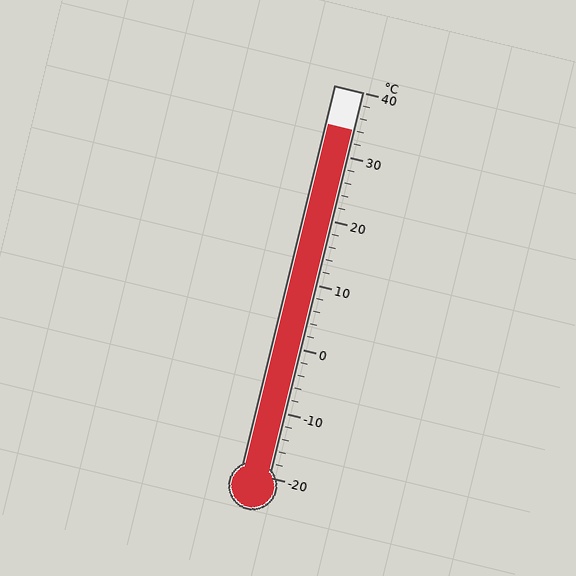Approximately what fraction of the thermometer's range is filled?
The thermometer is filled to approximately 90% of its range.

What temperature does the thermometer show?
The thermometer shows approximately 34°C.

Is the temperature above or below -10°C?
The temperature is above -10°C.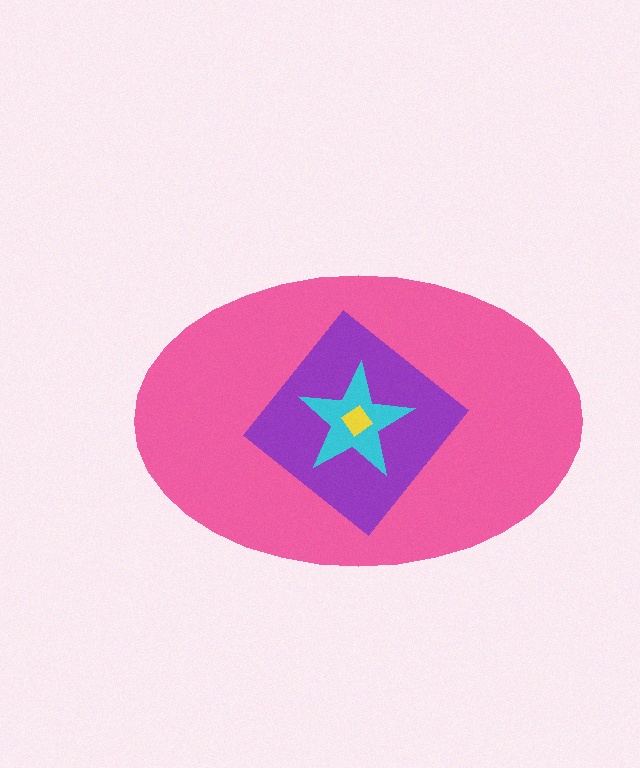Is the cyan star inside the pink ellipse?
Yes.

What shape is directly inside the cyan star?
The yellow diamond.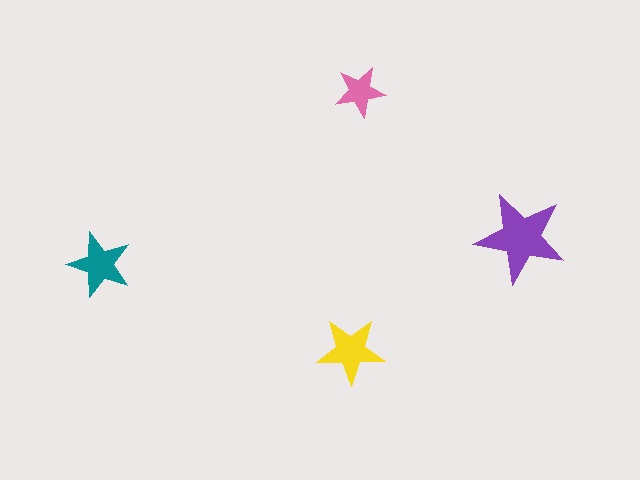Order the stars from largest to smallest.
the purple one, the yellow one, the teal one, the pink one.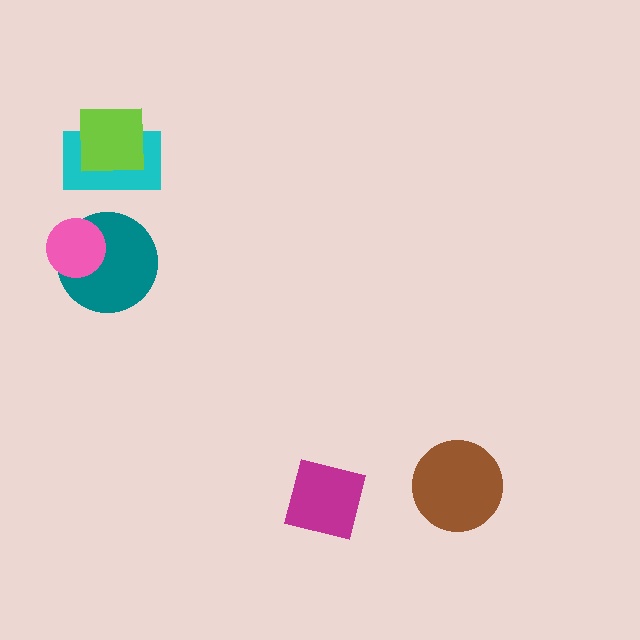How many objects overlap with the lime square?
1 object overlaps with the lime square.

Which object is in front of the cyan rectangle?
The lime square is in front of the cyan rectangle.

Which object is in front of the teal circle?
The pink circle is in front of the teal circle.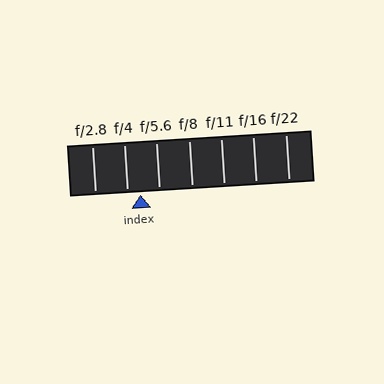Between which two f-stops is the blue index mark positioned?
The index mark is between f/4 and f/5.6.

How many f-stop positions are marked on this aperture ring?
There are 7 f-stop positions marked.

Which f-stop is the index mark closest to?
The index mark is closest to f/4.